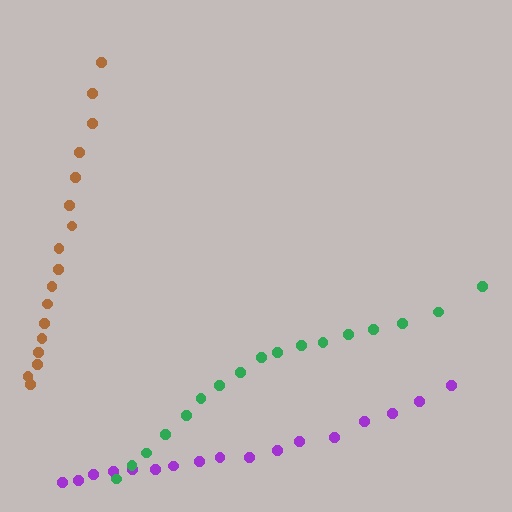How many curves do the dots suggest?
There are 3 distinct paths.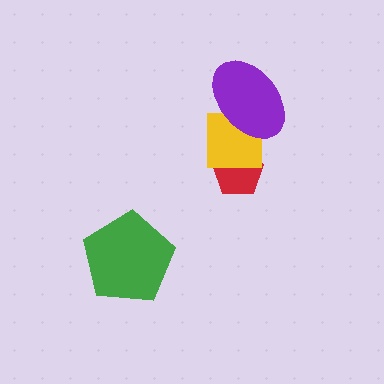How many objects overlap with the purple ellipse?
1 object overlaps with the purple ellipse.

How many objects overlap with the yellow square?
2 objects overlap with the yellow square.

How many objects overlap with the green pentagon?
0 objects overlap with the green pentagon.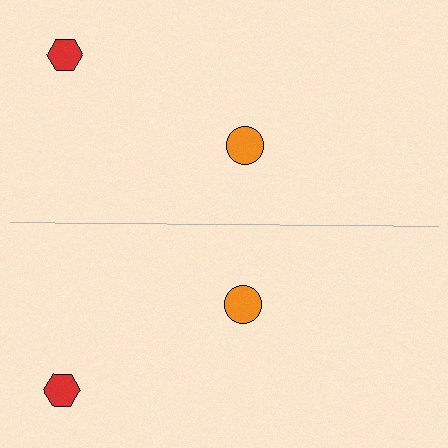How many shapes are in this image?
There are 4 shapes in this image.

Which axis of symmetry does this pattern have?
The pattern has a horizontal axis of symmetry running through the center of the image.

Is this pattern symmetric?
Yes, this pattern has bilateral (reflection) symmetry.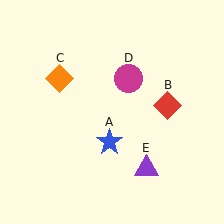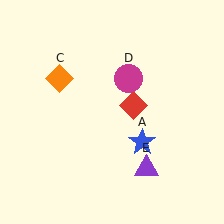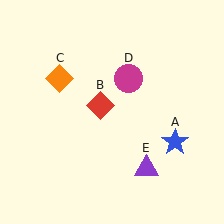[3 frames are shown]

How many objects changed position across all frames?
2 objects changed position: blue star (object A), red diamond (object B).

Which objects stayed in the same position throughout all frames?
Orange diamond (object C) and magenta circle (object D) and purple triangle (object E) remained stationary.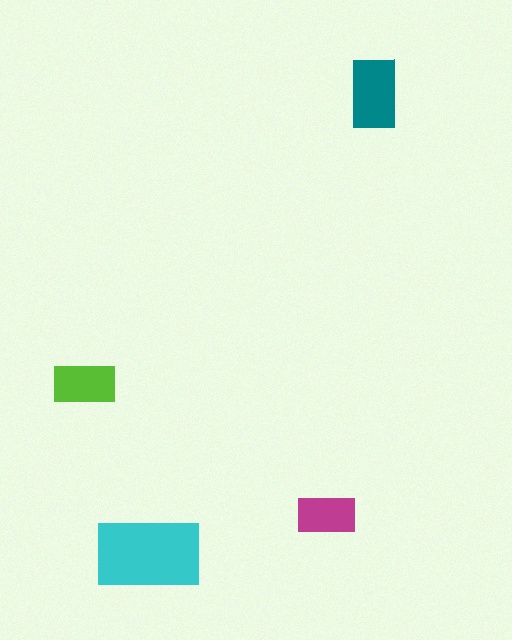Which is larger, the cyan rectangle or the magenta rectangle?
The cyan one.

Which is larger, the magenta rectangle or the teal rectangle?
The teal one.